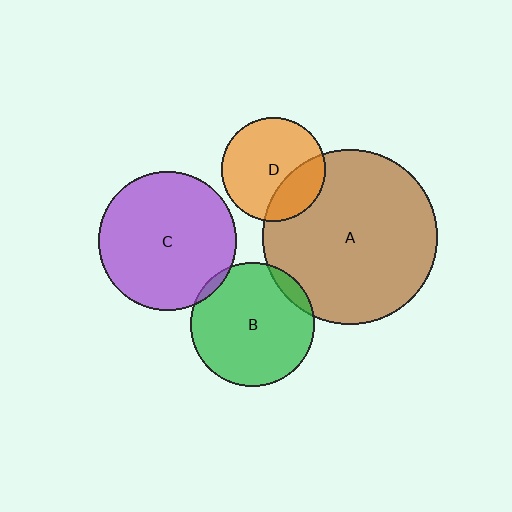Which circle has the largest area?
Circle A (brown).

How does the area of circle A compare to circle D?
Approximately 2.8 times.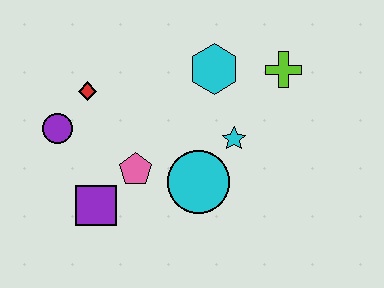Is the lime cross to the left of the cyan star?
No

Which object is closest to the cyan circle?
The cyan star is closest to the cyan circle.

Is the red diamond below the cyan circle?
No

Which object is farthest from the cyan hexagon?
The purple square is farthest from the cyan hexagon.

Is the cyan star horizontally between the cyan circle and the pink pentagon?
No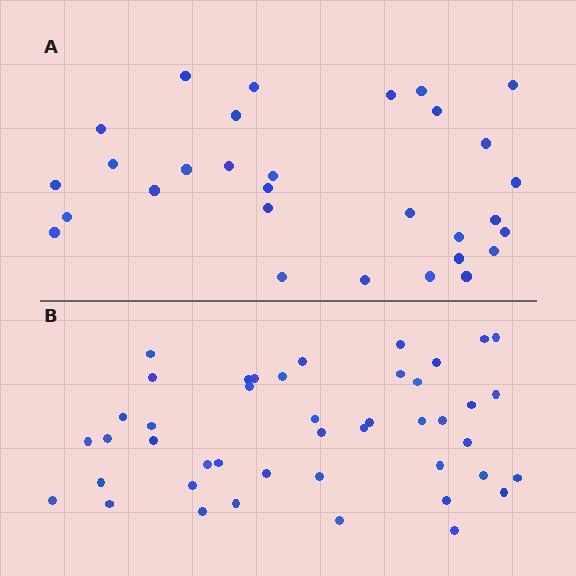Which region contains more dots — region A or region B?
Region B (the bottom region) has more dots.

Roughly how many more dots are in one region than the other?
Region B has approximately 15 more dots than region A.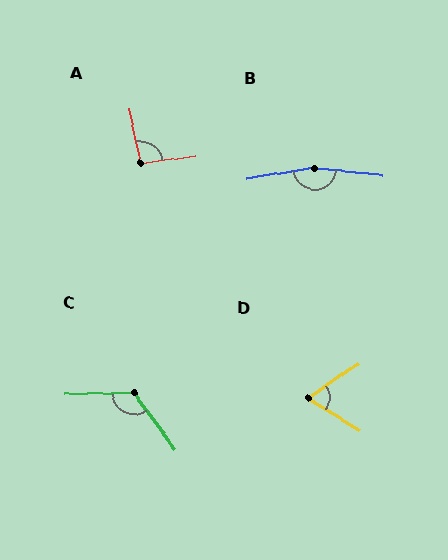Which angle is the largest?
B, at approximately 165 degrees.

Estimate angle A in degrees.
Approximately 94 degrees.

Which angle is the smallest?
D, at approximately 66 degrees.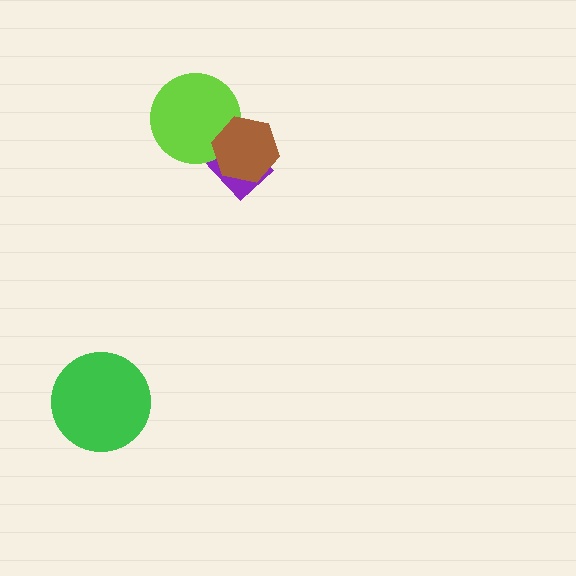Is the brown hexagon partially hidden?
No, no other shape covers it.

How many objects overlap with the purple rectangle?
2 objects overlap with the purple rectangle.